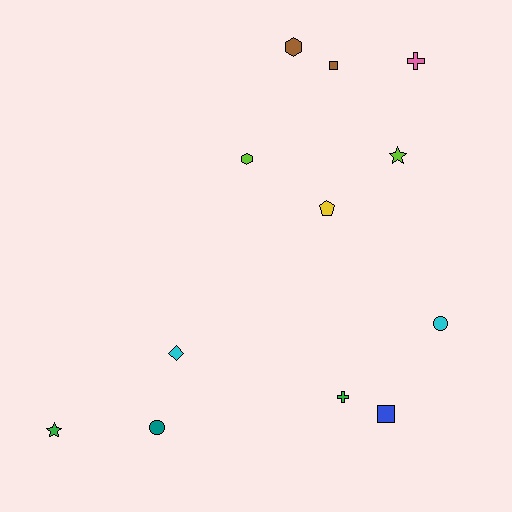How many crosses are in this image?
There are 2 crosses.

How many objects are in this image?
There are 12 objects.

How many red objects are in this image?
There are no red objects.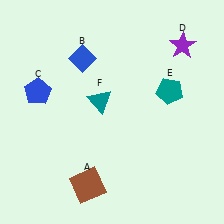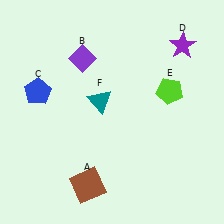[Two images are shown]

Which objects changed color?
B changed from blue to purple. E changed from teal to lime.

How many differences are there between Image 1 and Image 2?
There are 2 differences between the two images.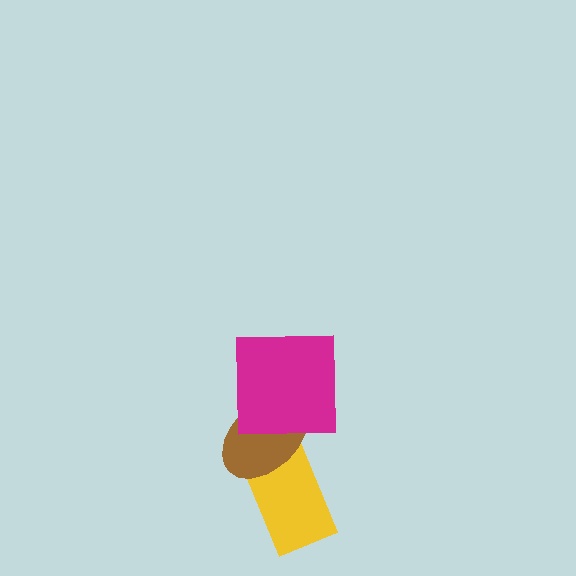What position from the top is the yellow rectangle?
The yellow rectangle is 3rd from the top.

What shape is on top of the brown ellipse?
The magenta square is on top of the brown ellipse.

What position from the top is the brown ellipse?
The brown ellipse is 2nd from the top.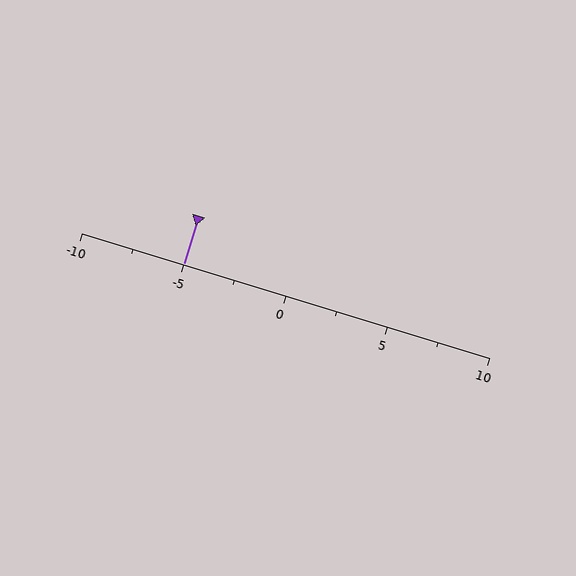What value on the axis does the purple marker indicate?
The marker indicates approximately -5.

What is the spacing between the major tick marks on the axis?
The major ticks are spaced 5 apart.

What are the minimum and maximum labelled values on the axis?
The axis runs from -10 to 10.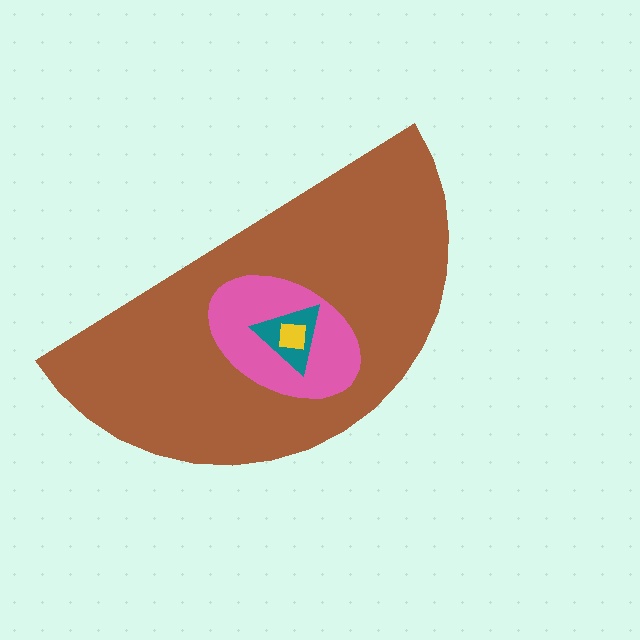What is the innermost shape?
The yellow square.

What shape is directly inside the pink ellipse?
The teal triangle.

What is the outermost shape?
The brown semicircle.